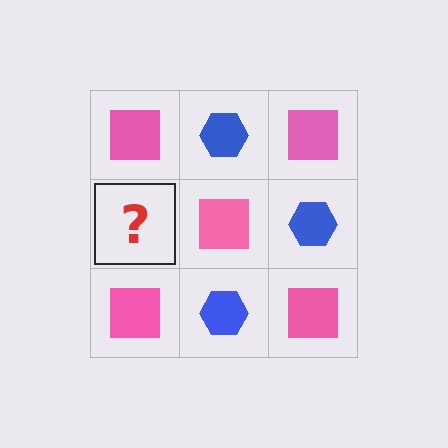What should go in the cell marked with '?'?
The missing cell should contain a blue hexagon.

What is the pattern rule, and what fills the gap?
The rule is that it alternates pink square and blue hexagon in a checkerboard pattern. The gap should be filled with a blue hexagon.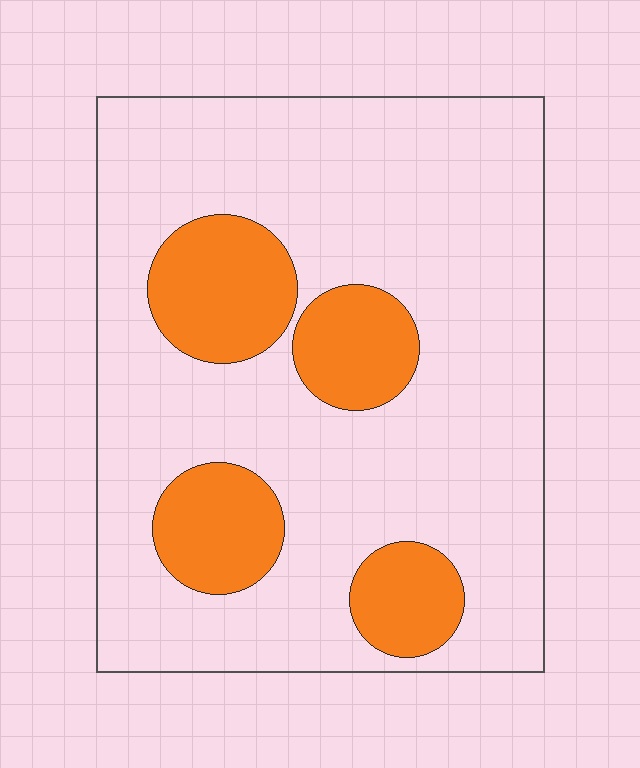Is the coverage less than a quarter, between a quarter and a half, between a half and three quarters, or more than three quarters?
Less than a quarter.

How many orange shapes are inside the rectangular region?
4.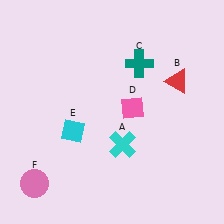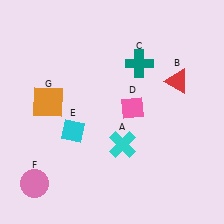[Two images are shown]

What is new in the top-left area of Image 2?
An orange square (G) was added in the top-left area of Image 2.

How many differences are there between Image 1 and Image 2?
There is 1 difference between the two images.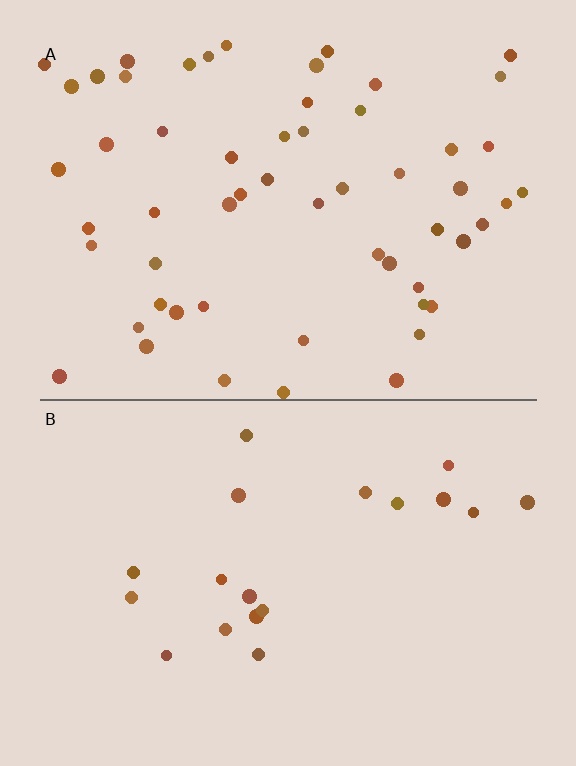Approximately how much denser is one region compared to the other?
Approximately 2.9× — region A over region B.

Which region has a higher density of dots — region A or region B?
A (the top).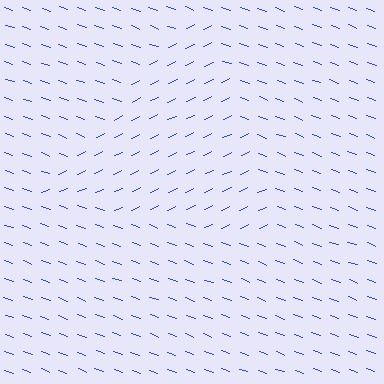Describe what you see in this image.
The image is filled with small blue line segments. A triangle region in the image has lines oriented differently from the surrounding lines, creating a visible texture boundary.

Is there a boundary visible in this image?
Yes, there is a texture boundary formed by a change in line orientation.